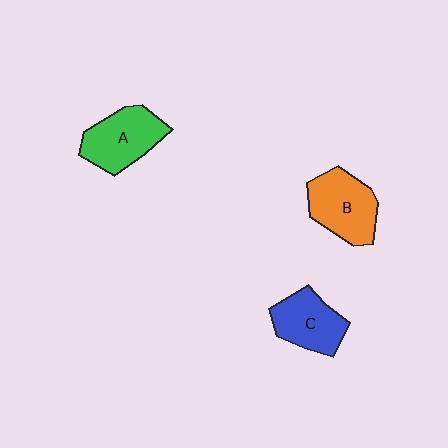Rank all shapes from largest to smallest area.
From largest to smallest: B (orange), A (green), C (blue).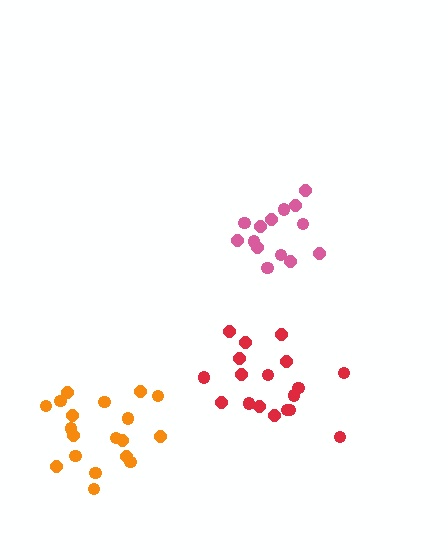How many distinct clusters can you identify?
There are 3 distinct clusters.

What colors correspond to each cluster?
The clusters are colored: orange, pink, red.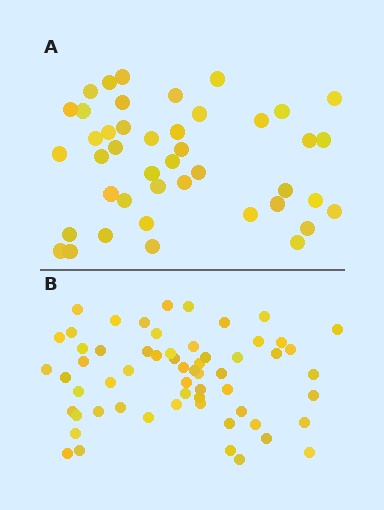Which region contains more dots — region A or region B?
Region B (the bottom region) has more dots.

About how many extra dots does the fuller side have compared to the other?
Region B has approximately 15 more dots than region A.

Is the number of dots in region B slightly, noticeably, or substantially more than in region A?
Region B has noticeably more, but not dramatically so. The ratio is roughly 1.4 to 1.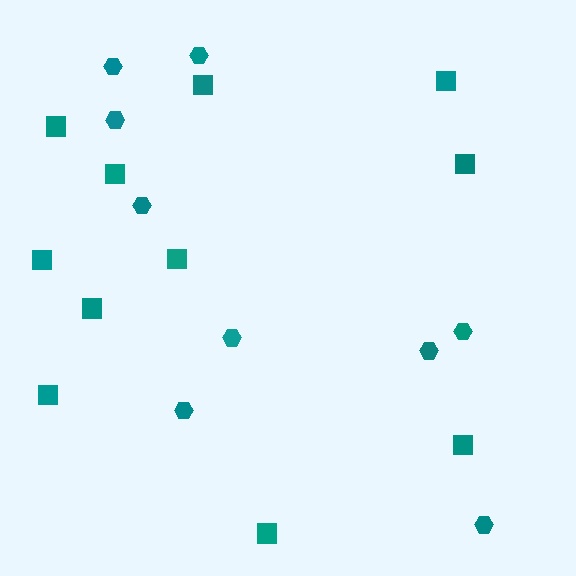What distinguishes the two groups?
There are 2 groups: one group of squares (11) and one group of hexagons (9).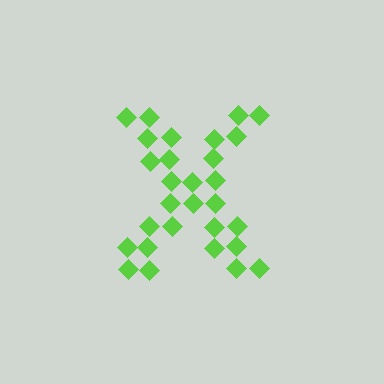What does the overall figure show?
The overall figure shows the letter X.